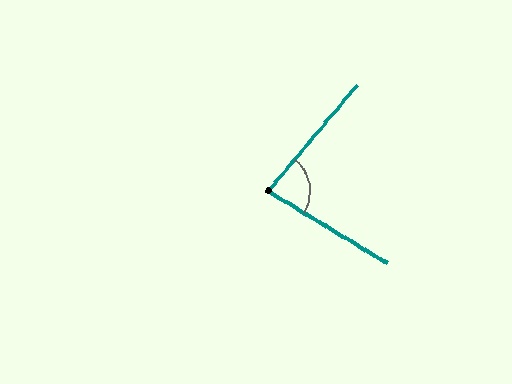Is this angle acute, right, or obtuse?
It is acute.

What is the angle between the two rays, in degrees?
Approximately 81 degrees.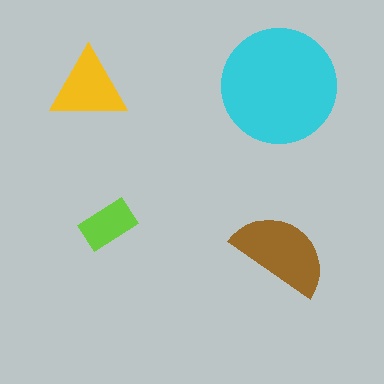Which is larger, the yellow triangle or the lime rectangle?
The yellow triangle.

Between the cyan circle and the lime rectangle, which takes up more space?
The cyan circle.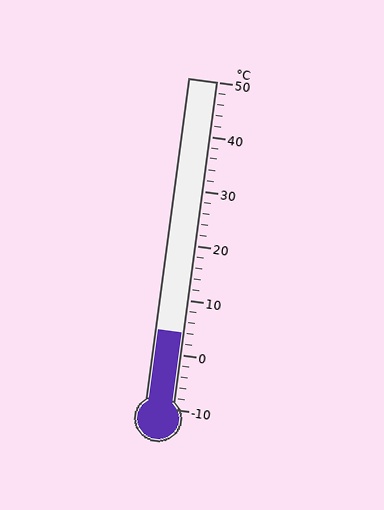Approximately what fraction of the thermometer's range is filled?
The thermometer is filled to approximately 25% of its range.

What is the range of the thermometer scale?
The thermometer scale ranges from -10°C to 50°C.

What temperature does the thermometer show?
The thermometer shows approximately 4°C.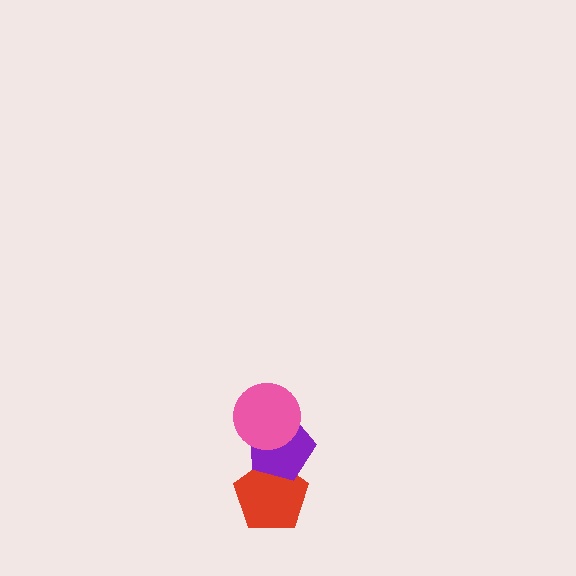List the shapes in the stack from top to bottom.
From top to bottom: the pink circle, the purple pentagon, the red pentagon.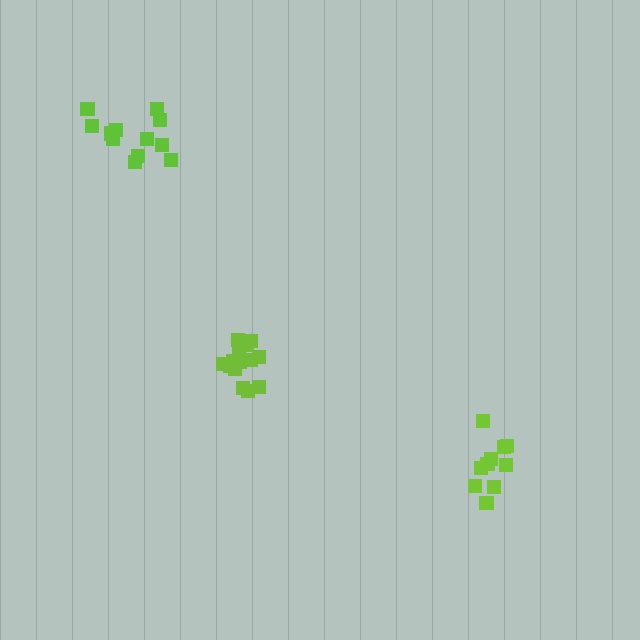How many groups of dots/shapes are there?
There are 3 groups.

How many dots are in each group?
Group 1: 14 dots, Group 2: 10 dots, Group 3: 12 dots (36 total).